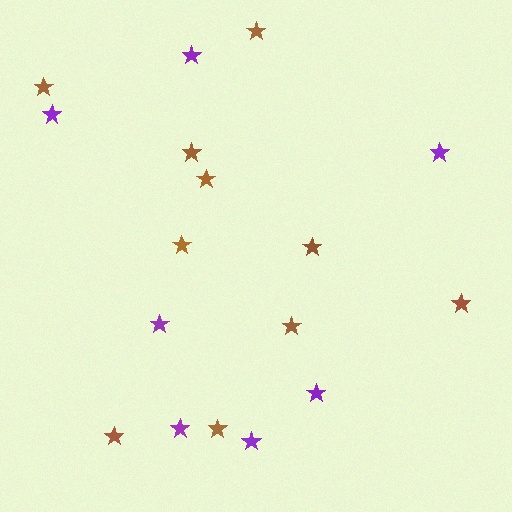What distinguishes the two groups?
There are 2 groups: one group of brown stars (10) and one group of purple stars (7).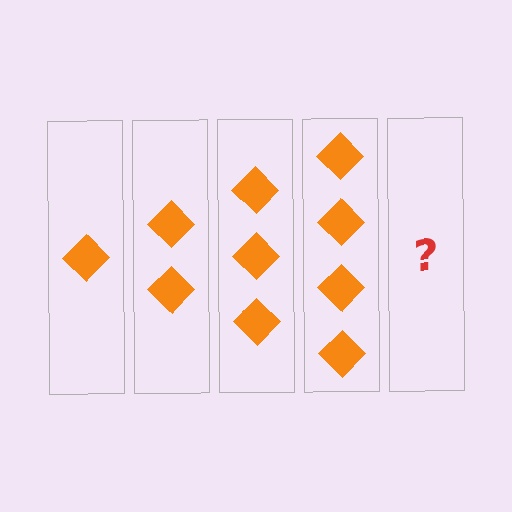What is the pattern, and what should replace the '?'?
The pattern is that each step adds one more diamond. The '?' should be 5 diamonds.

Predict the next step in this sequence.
The next step is 5 diamonds.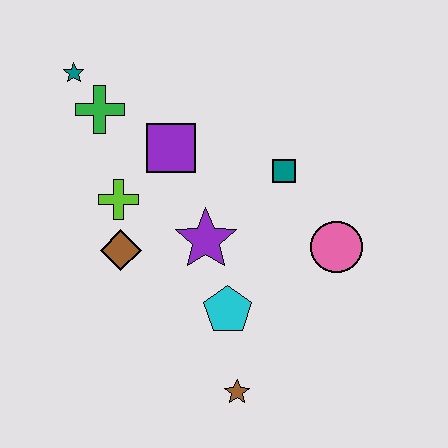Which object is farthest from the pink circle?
The teal star is farthest from the pink circle.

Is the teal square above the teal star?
No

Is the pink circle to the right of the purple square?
Yes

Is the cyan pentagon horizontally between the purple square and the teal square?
Yes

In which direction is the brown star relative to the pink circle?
The brown star is below the pink circle.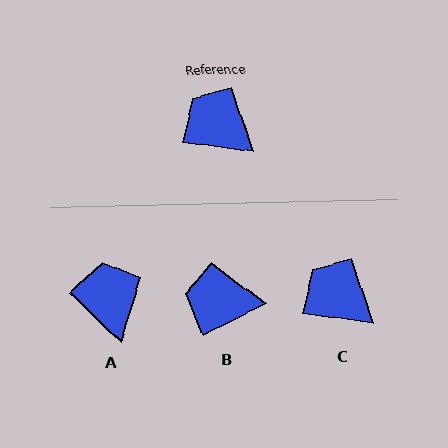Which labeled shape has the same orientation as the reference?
C.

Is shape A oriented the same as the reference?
No, it is off by about 36 degrees.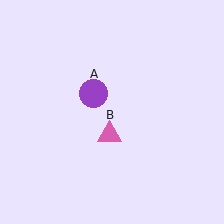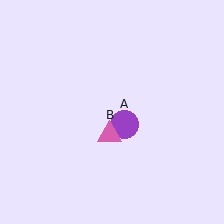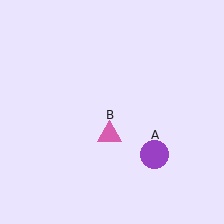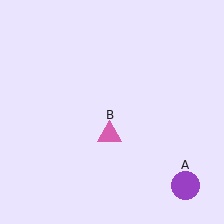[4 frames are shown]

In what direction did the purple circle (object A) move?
The purple circle (object A) moved down and to the right.